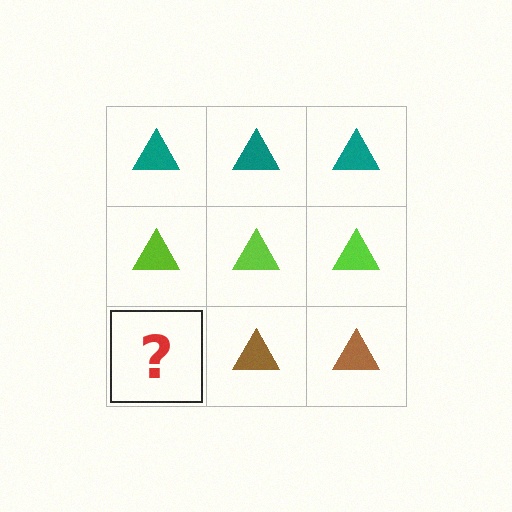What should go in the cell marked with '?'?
The missing cell should contain a brown triangle.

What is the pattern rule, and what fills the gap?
The rule is that each row has a consistent color. The gap should be filled with a brown triangle.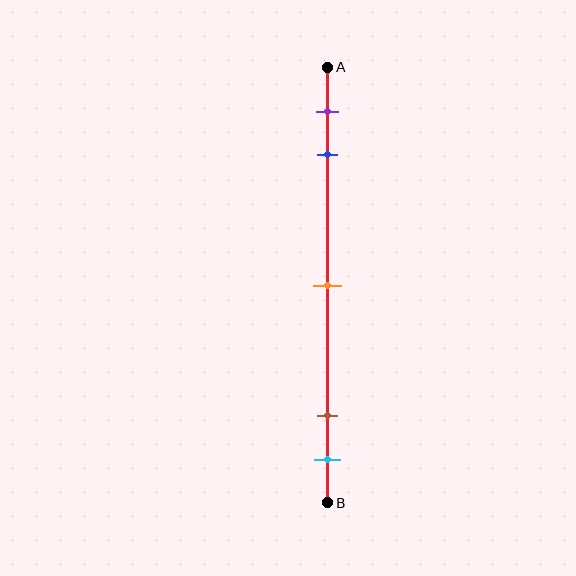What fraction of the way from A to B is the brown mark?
The brown mark is approximately 80% (0.8) of the way from A to B.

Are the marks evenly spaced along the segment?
No, the marks are not evenly spaced.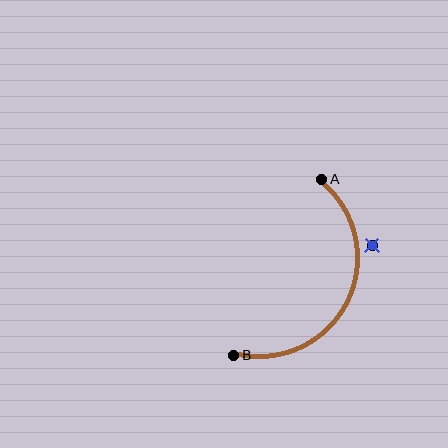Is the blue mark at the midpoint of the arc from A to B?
No — the blue mark does not lie on the arc at all. It sits slightly outside the curve.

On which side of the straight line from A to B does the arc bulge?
The arc bulges to the right of the straight line connecting A and B.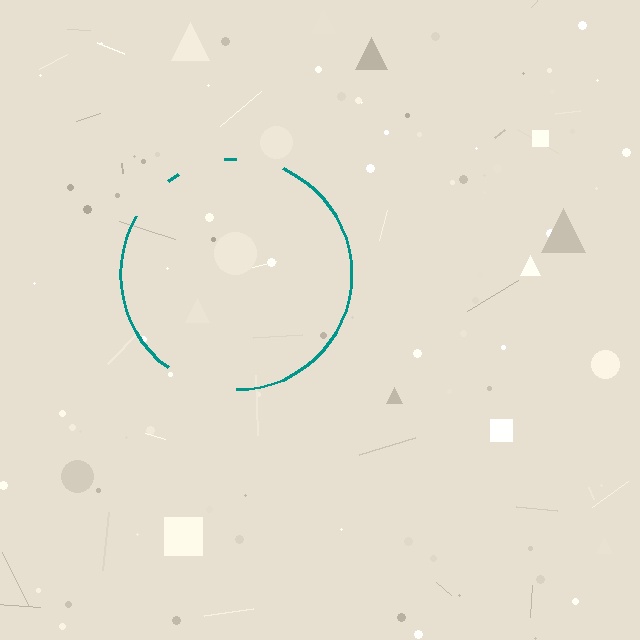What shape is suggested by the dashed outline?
The dashed outline suggests a circle.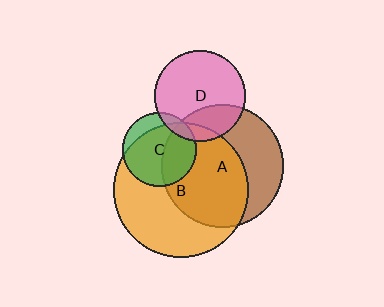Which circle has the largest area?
Circle B (orange).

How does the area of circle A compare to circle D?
Approximately 1.8 times.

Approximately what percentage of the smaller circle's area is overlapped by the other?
Approximately 35%.